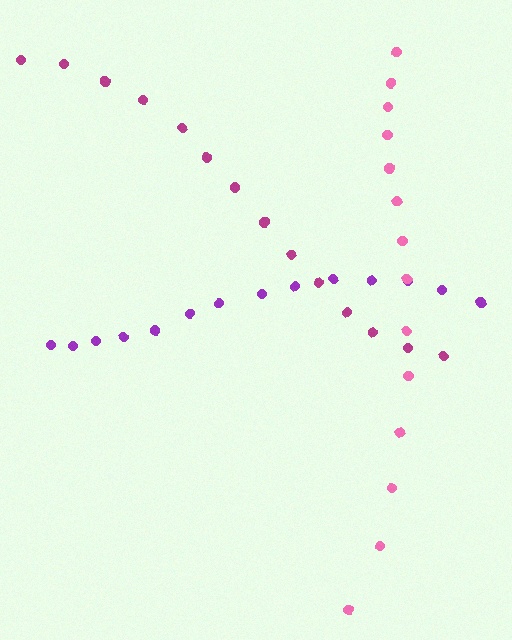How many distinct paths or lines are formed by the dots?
There are 3 distinct paths.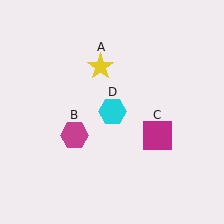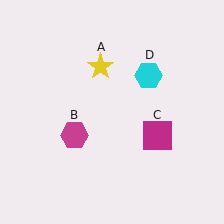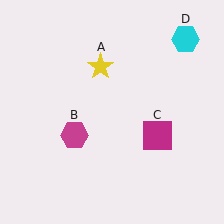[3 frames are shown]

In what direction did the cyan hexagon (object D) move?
The cyan hexagon (object D) moved up and to the right.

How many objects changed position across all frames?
1 object changed position: cyan hexagon (object D).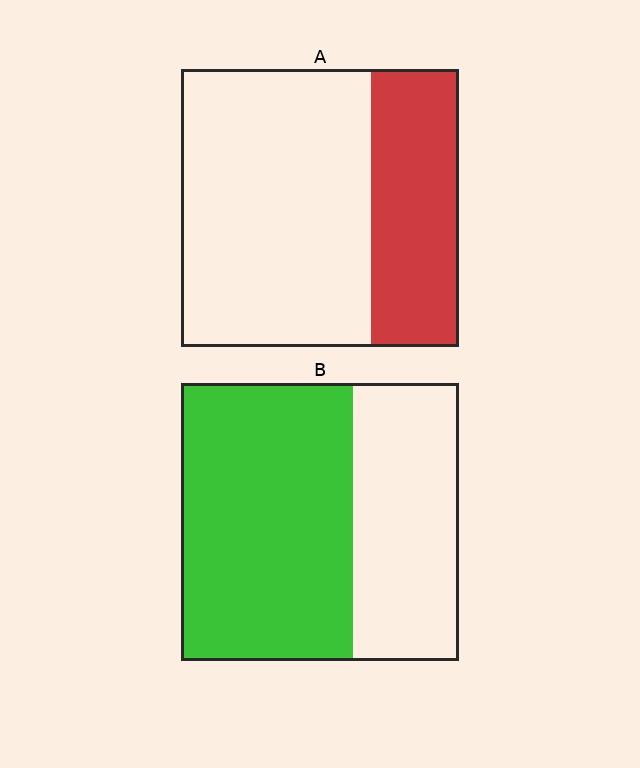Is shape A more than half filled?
No.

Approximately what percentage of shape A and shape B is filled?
A is approximately 30% and B is approximately 60%.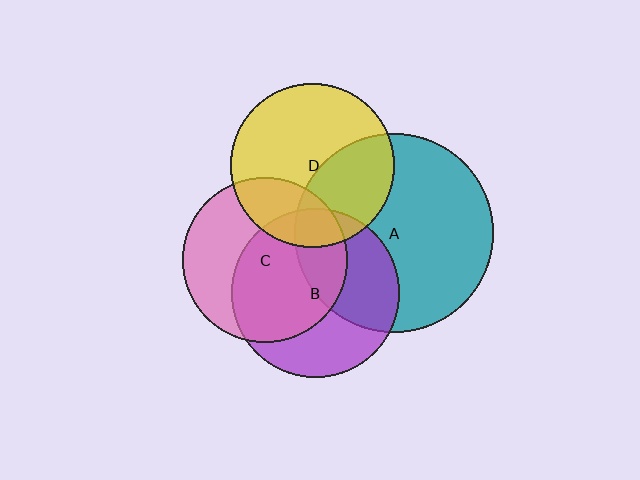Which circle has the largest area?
Circle A (teal).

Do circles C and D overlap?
Yes.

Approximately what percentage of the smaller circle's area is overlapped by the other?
Approximately 25%.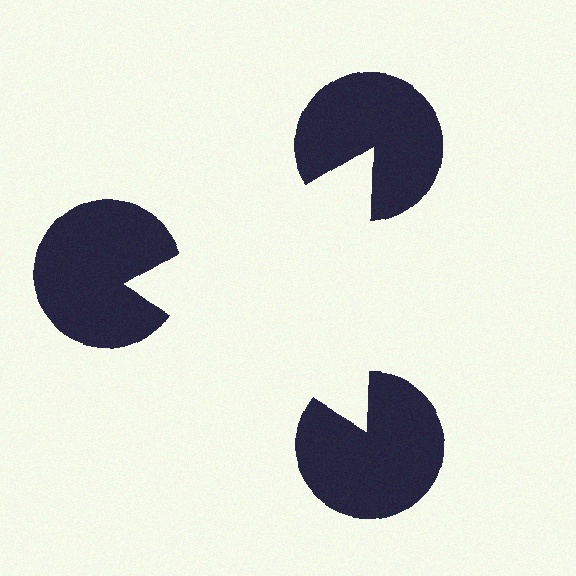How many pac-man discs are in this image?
There are 3 — one at each vertex of the illusory triangle.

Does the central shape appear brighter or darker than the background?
It typically appears slightly brighter than the background, even though no actual brightness change is drawn.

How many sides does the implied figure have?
3 sides.